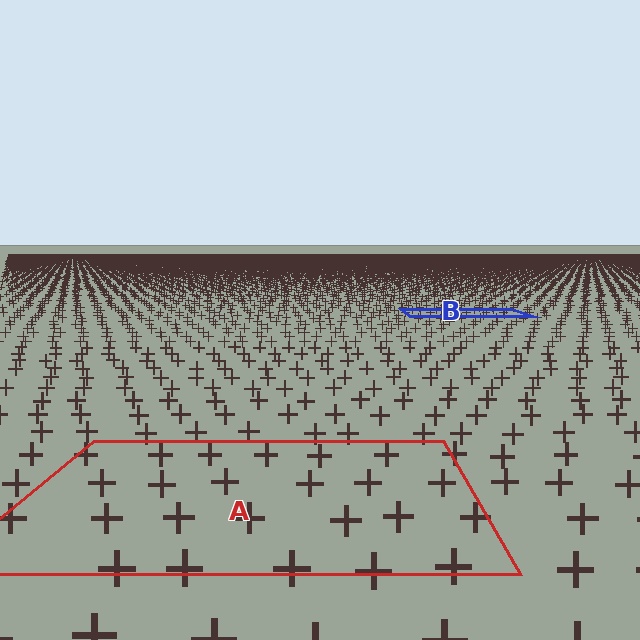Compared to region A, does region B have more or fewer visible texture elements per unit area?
Region B has more texture elements per unit area — they are packed more densely because it is farther away.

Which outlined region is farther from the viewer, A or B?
Region B is farther from the viewer — the texture elements inside it appear smaller and more densely packed.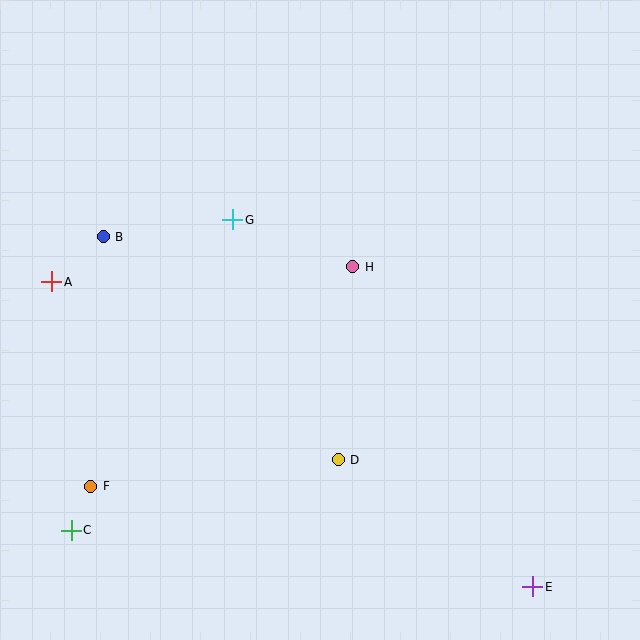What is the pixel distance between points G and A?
The distance between G and A is 191 pixels.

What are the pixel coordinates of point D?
Point D is at (338, 460).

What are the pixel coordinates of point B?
Point B is at (103, 237).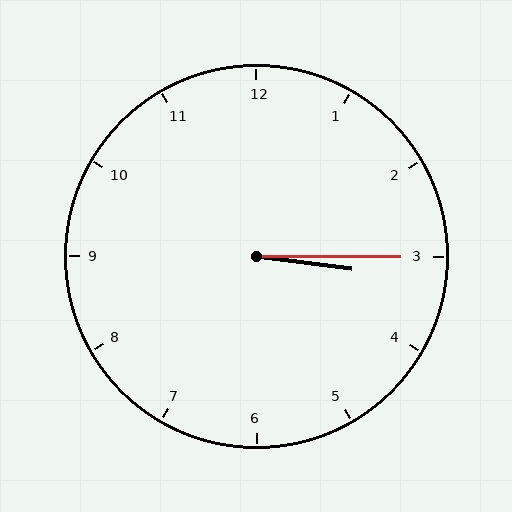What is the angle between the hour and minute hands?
Approximately 8 degrees.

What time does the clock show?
3:15.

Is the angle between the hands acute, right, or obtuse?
It is acute.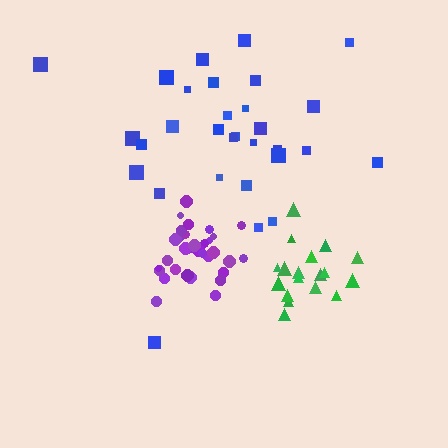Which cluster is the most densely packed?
Purple.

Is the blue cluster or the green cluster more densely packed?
Green.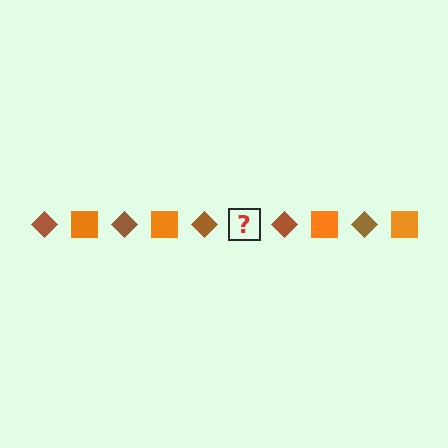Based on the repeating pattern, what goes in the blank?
The blank should be an orange square.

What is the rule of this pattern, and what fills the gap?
The rule is that the pattern alternates between brown diamond and orange square. The gap should be filled with an orange square.